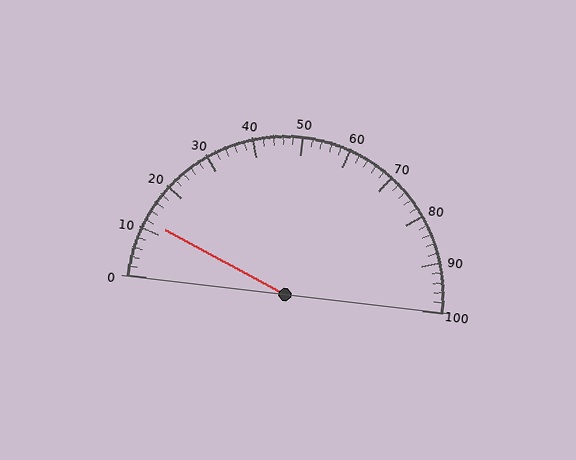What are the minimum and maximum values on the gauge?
The gauge ranges from 0 to 100.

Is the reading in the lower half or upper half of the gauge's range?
The reading is in the lower half of the range (0 to 100).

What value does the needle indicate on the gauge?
The needle indicates approximately 12.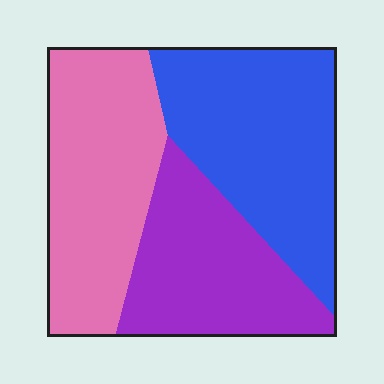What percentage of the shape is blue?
Blue covers around 35% of the shape.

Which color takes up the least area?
Purple, at roughly 30%.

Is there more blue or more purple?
Blue.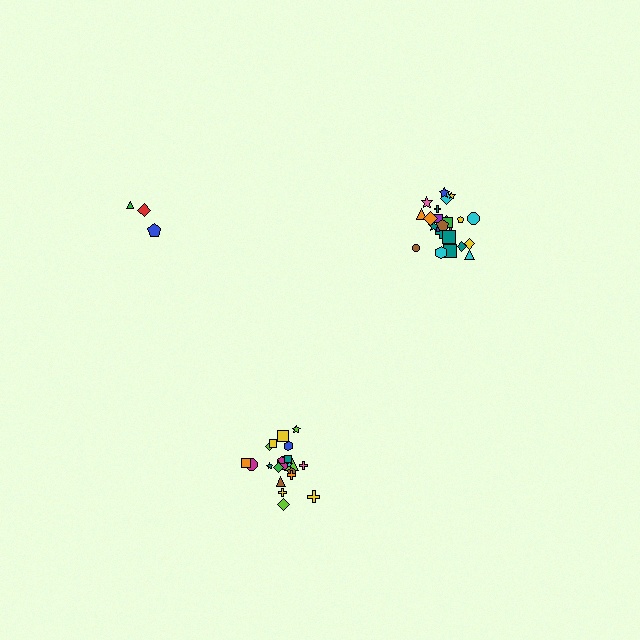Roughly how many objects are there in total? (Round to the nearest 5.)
Roughly 50 objects in total.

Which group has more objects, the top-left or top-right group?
The top-right group.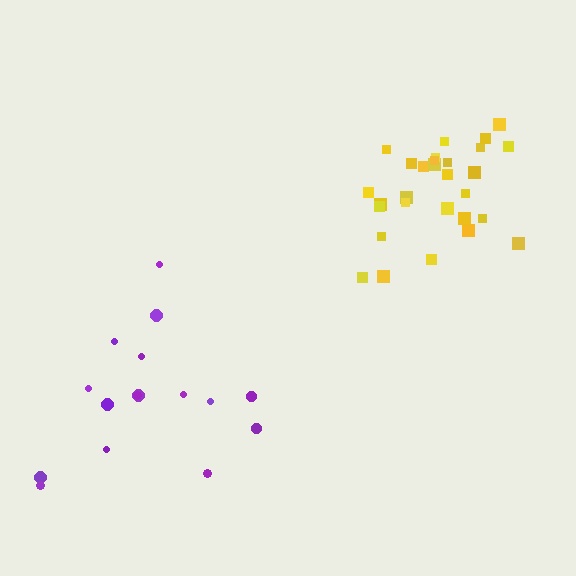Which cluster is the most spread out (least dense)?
Purple.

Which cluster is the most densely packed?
Yellow.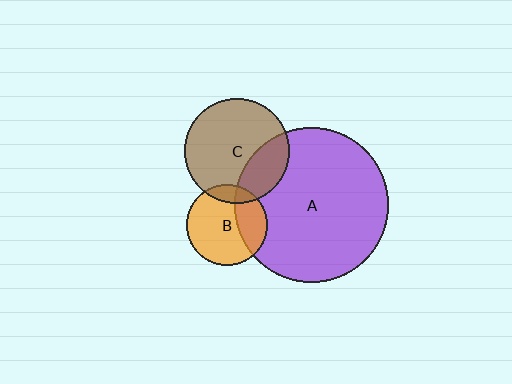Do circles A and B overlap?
Yes.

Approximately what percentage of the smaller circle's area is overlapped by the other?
Approximately 30%.